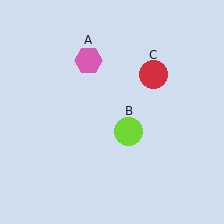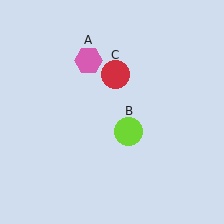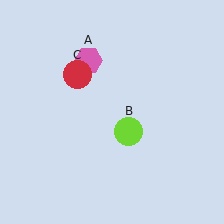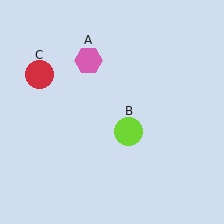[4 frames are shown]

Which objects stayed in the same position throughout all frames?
Pink hexagon (object A) and lime circle (object B) remained stationary.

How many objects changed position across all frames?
1 object changed position: red circle (object C).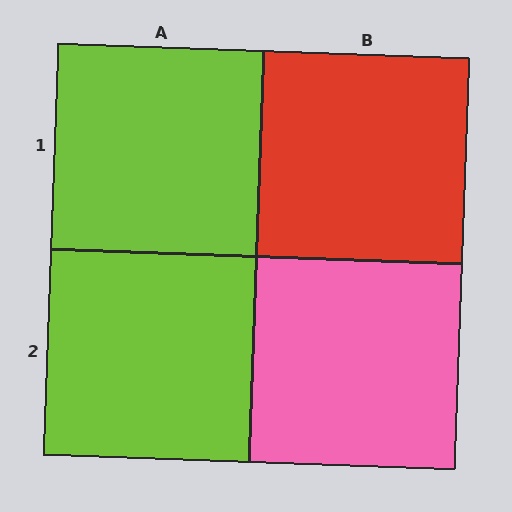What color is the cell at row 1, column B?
Red.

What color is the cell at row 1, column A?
Lime.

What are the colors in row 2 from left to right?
Lime, pink.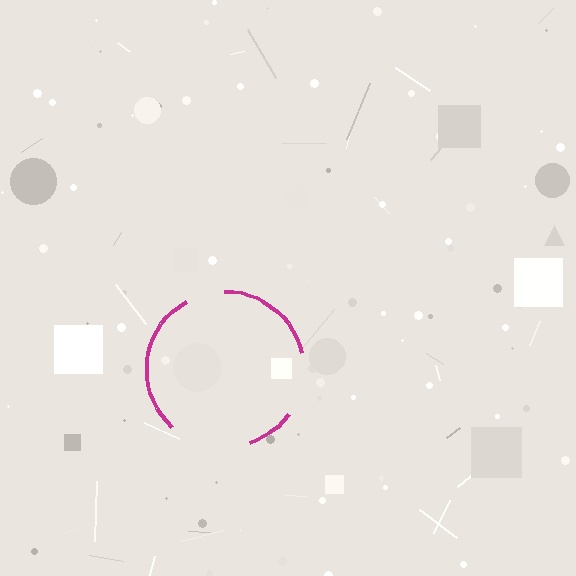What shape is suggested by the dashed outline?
The dashed outline suggests a circle.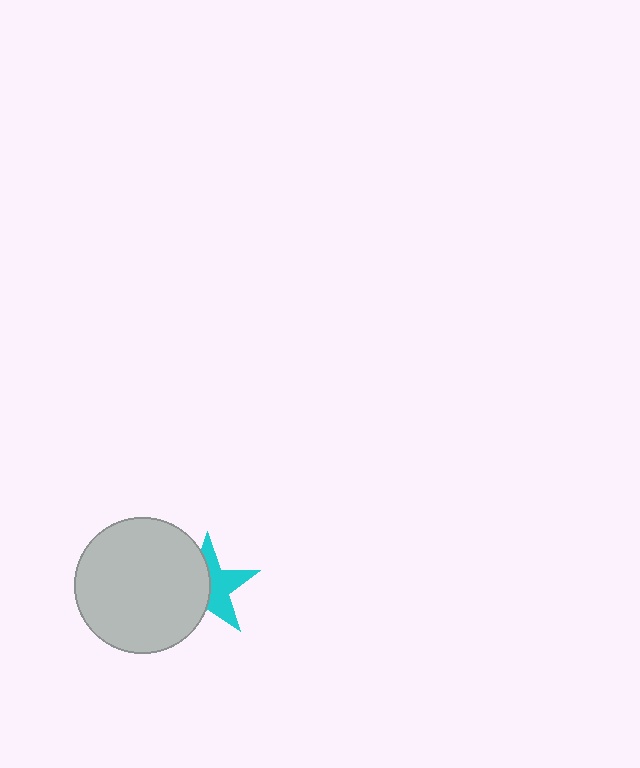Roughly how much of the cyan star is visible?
About half of it is visible (roughly 50%).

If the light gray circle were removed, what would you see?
You would see the complete cyan star.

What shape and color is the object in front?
The object in front is a light gray circle.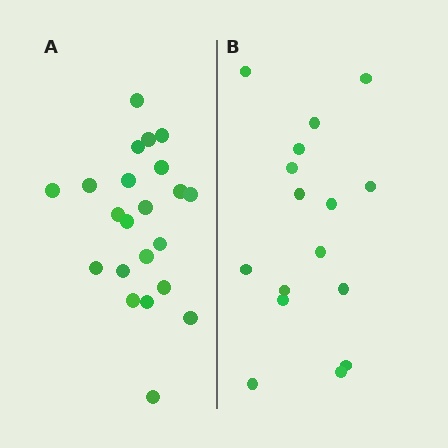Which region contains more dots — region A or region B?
Region A (the left region) has more dots.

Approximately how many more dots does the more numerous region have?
Region A has about 6 more dots than region B.